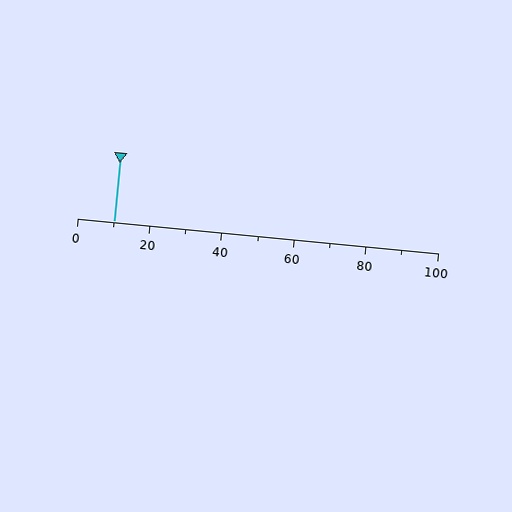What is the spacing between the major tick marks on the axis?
The major ticks are spaced 20 apart.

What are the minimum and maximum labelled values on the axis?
The axis runs from 0 to 100.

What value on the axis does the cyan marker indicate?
The marker indicates approximately 10.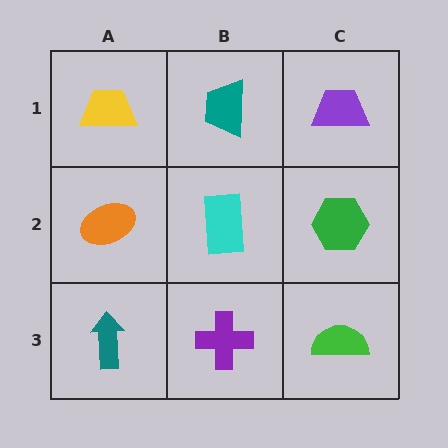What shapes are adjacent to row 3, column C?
A green hexagon (row 2, column C), a purple cross (row 3, column B).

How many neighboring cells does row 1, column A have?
2.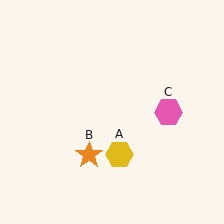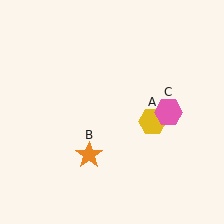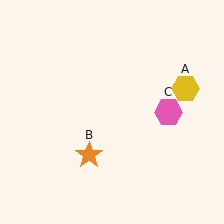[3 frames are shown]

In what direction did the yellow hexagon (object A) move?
The yellow hexagon (object A) moved up and to the right.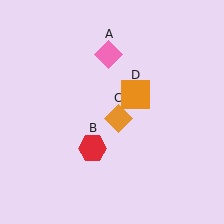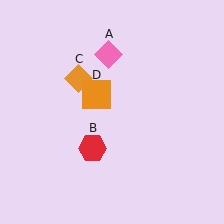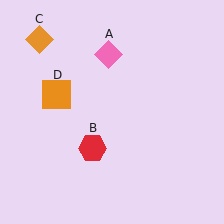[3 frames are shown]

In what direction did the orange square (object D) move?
The orange square (object D) moved left.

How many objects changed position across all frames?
2 objects changed position: orange diamond (object C), orange square (object D).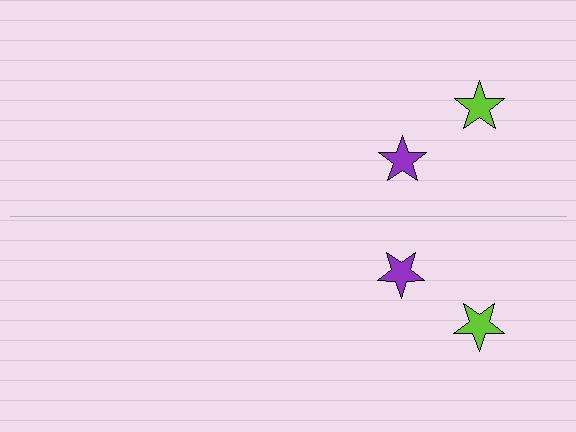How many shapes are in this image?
There are 4 shapes in this image.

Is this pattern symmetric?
Yes, this pattern has bilateral (reflection) symmetry.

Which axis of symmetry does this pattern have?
The pattern has a horizontal axis of symmetry running through the center of the image.